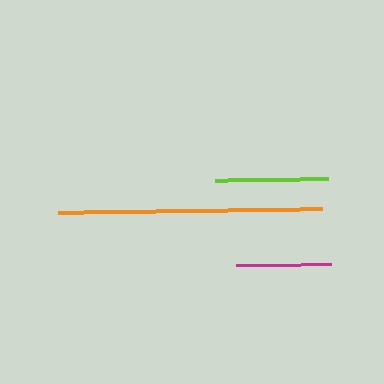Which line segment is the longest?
The orange line is the longest at approximately 264 pixels.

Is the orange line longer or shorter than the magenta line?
The orange line is longer than the magenta line.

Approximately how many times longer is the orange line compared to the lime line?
The orange line is approximately 2.3 times the length of the lime line.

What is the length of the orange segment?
The orange segment is approximately 264 pixels long.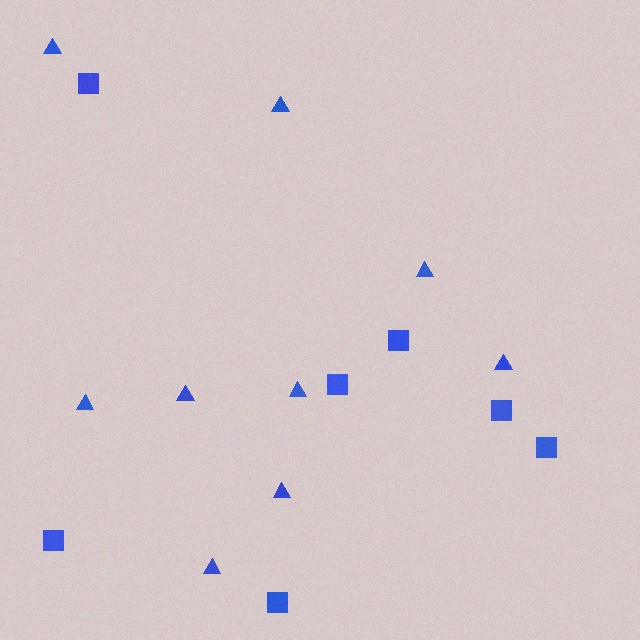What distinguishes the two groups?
There are 2 groups: one group of triangles (9) and one group of squares (7).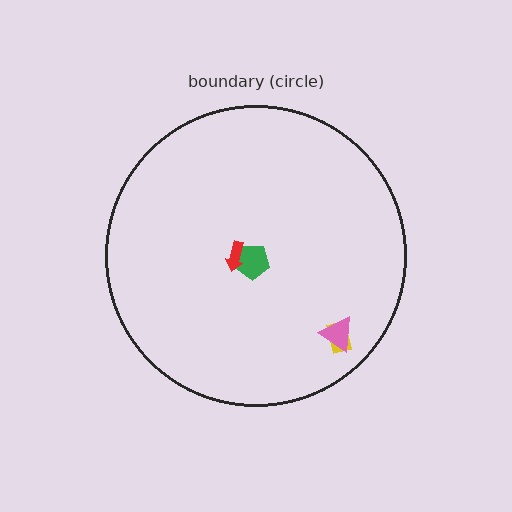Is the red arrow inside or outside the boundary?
Inside.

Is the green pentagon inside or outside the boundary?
Inside.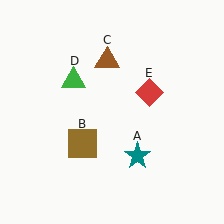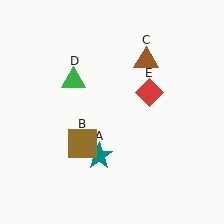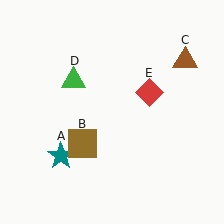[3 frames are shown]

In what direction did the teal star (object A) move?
The teal star (object A) moved left.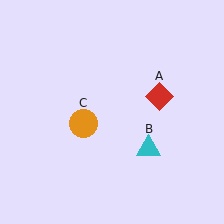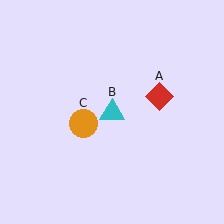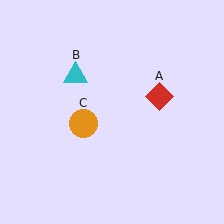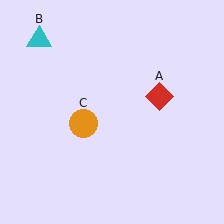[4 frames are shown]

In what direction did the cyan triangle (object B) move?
The cyan triangle (object B) moved up and to the left.